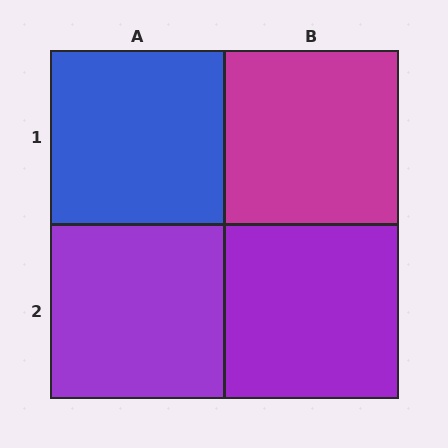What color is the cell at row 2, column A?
Purple.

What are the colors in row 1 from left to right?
Blue, magenta.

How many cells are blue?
1 cell is blue.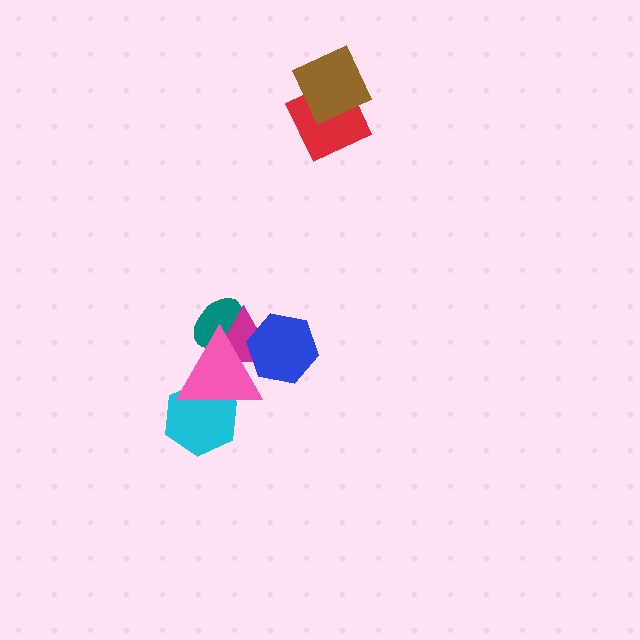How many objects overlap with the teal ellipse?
2 objects overlap with the teal ellipse.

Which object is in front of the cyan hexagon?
The pink triangle is in front of the cyan hexagon.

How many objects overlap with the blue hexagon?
2 objects overlap with the blue hexagon.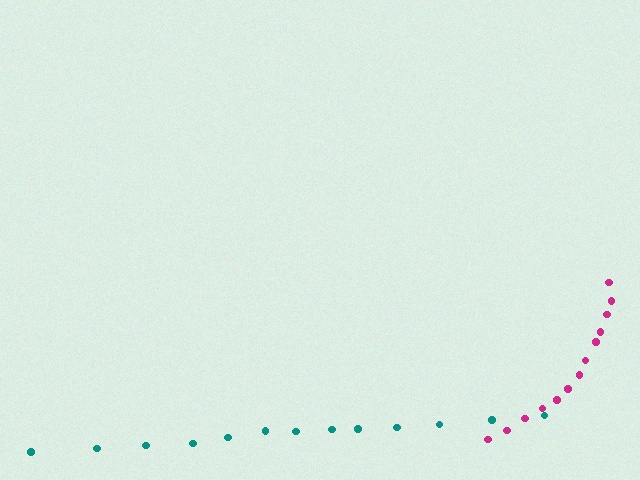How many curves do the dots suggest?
There are 2 distinct paths.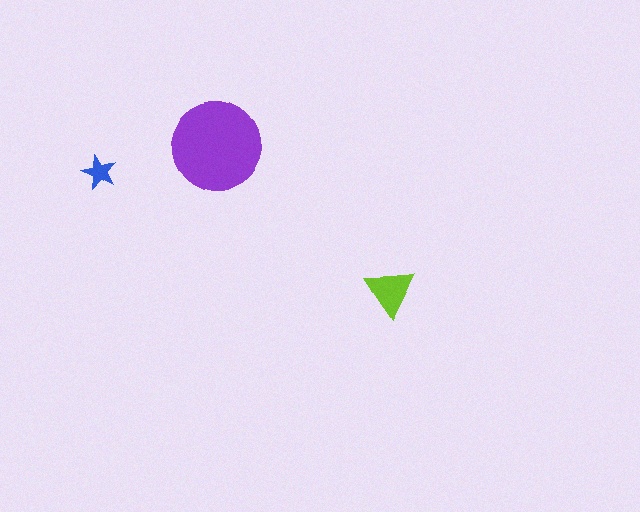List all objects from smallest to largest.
The blue star, the lime triangle, the purple circle.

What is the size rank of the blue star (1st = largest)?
3rd.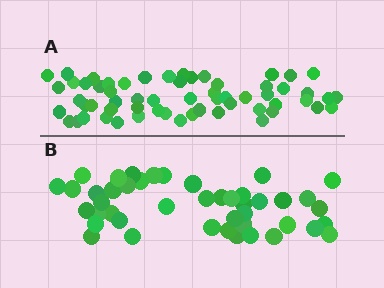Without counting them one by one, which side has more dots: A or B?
Region A (the top region) has more dots.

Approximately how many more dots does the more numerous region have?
Region A has approximately 15 more dots than region B.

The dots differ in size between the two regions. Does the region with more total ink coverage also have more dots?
No. Region B has more total ink coverage because its dots are larger, but region A actually contains more individual dots. Total area can be misleading — the number of items is what matters here.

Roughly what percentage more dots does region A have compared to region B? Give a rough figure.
About 35% more.